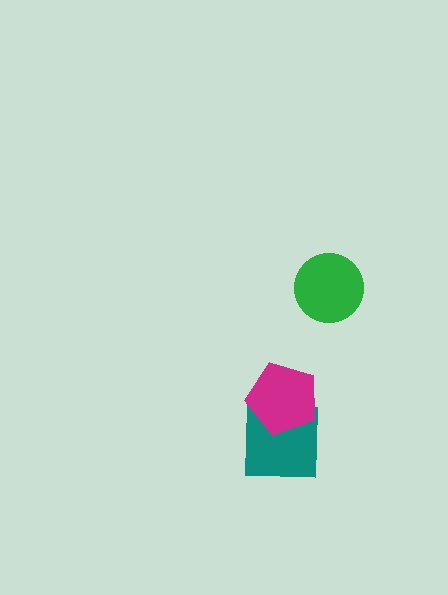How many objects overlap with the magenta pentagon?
1 object overlaps with the magenta pentagon.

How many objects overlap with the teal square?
1 object overlaps with the teal square.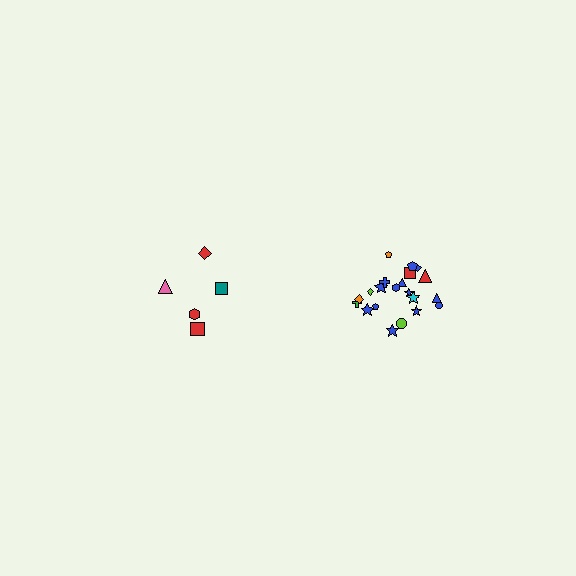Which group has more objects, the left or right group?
The right group.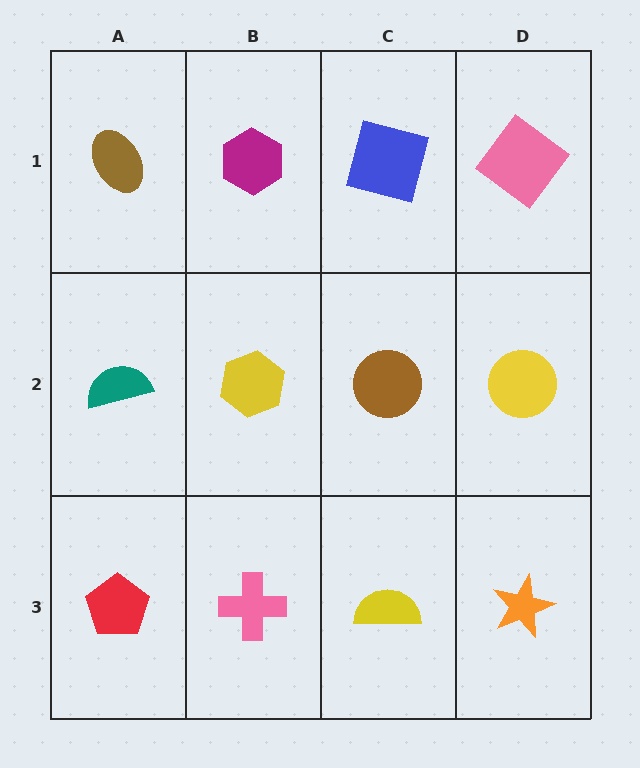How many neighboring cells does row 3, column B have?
3.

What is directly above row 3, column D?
A yellow circle.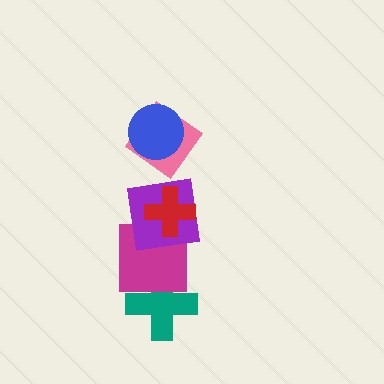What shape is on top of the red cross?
The pink diamond is on top of the red cross.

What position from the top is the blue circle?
The blue circle is 1st from the top.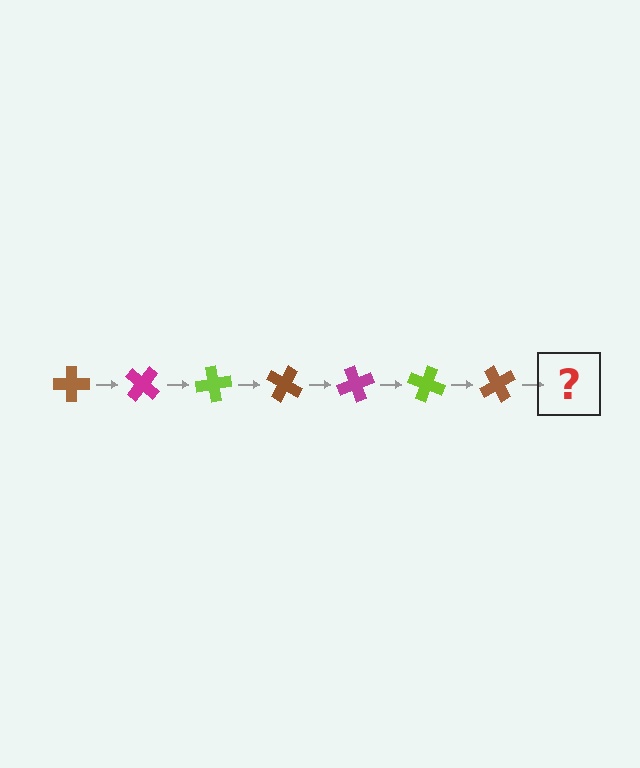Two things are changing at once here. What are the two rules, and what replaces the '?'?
The two rules are that it rotates 40 degrees each step and the color cycles through brown, magenta, and lime. The '?' should be a magenta cross, rotated 280 degrees from the start.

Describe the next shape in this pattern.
It should be a magenta cross, rotated 280 degrees from the start.